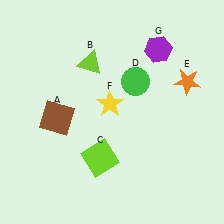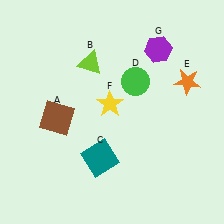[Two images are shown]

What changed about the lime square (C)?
In Image 1, C is lime. In Image 2, it changed to teal.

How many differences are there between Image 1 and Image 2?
There is 1 difference between the two images.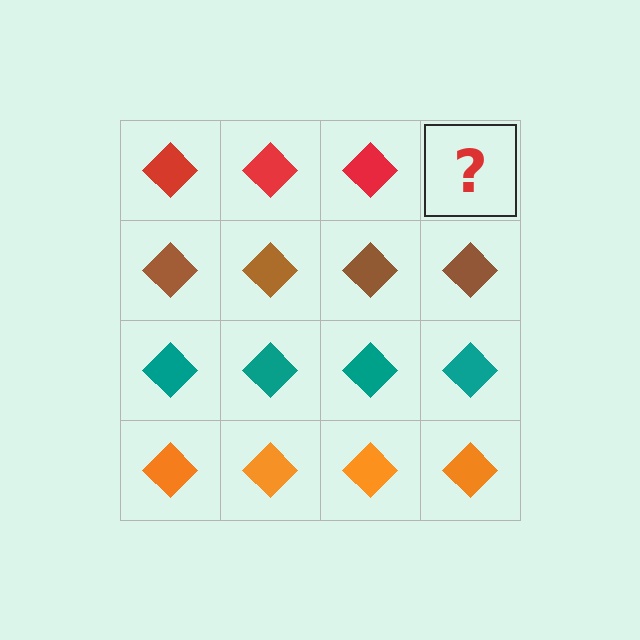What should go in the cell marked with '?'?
The missing cell should contain a red diamond.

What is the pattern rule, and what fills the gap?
The rule is that each row has a consistent color. The gap should be filled with a red diamond.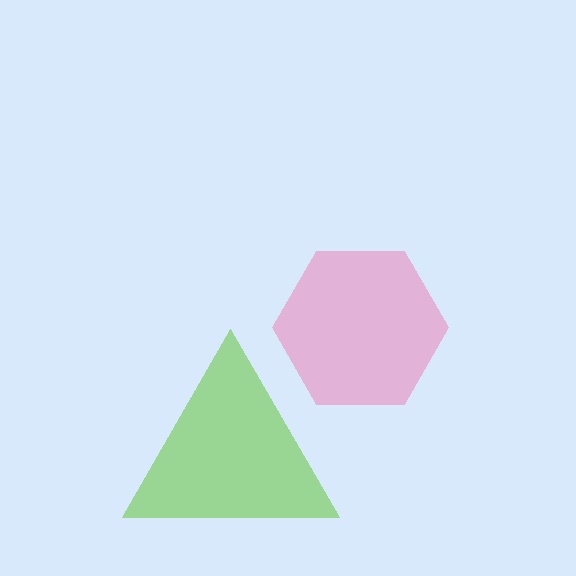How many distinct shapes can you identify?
There are 2 distinct shapes: a lime triangle, a pink hexagon.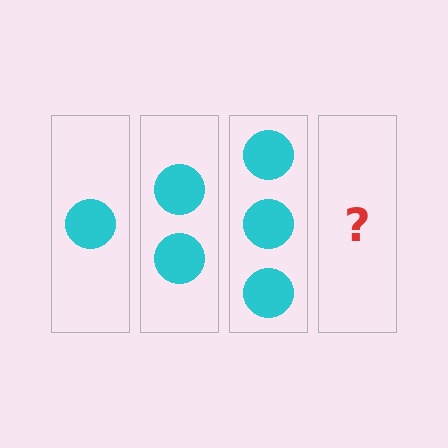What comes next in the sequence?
The next element should be 4 circles.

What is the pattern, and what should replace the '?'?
The pattern is that each step adds one more circle. The '?' should be 4 circles.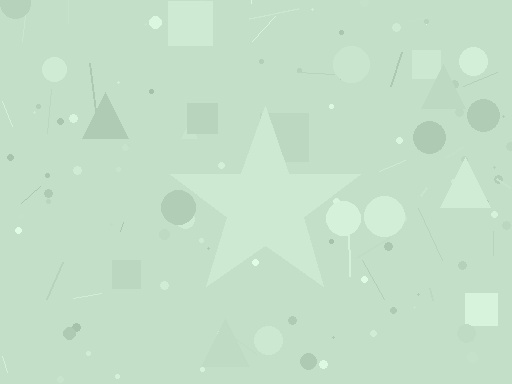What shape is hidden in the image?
A star is hidden in the image.